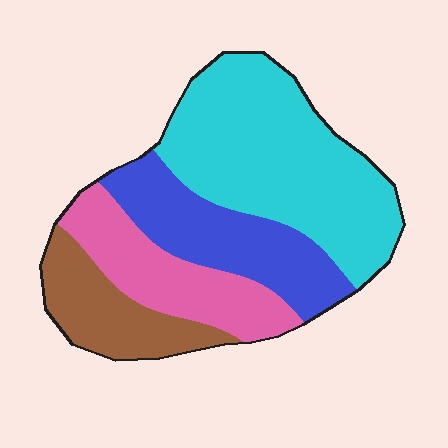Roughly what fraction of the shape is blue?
Blue covers about 20% of the shape.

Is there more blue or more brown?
Blue.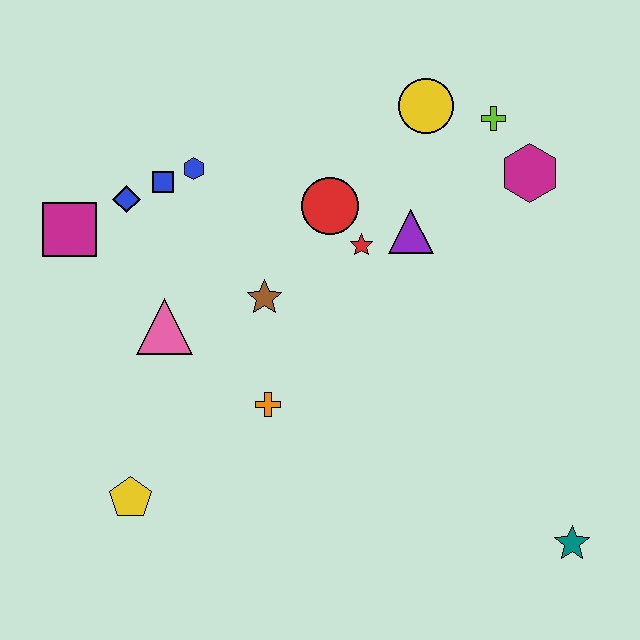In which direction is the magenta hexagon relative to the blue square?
The magenta hexagon is to the right of the blue square.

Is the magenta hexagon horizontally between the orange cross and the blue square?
No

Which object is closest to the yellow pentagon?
The orange cross is closest to the yellow pentagon.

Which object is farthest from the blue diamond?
The teal star is farthest from the blue diamond.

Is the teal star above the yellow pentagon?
No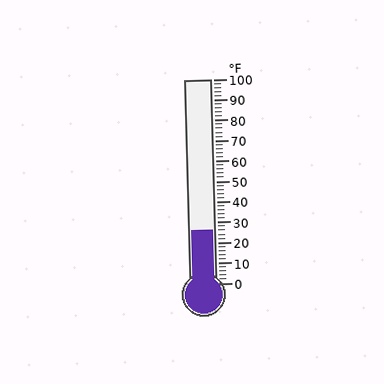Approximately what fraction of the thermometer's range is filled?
The thermometer is filled to approximately 25% of its range.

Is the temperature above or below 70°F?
The temperature is below 70°F.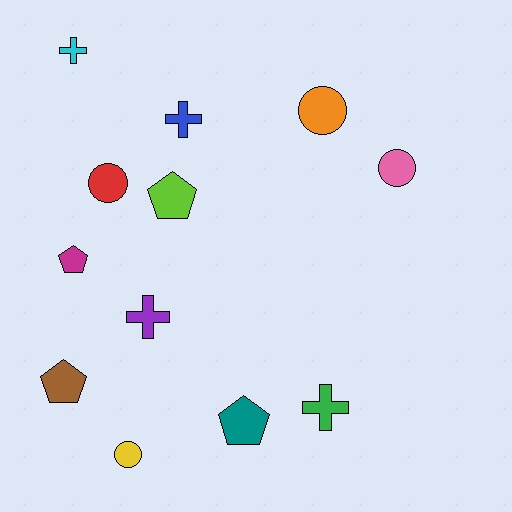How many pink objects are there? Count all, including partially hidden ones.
There is 1 pink object.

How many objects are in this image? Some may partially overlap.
There are 12 objects.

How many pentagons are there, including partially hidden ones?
There are 4 pentagons.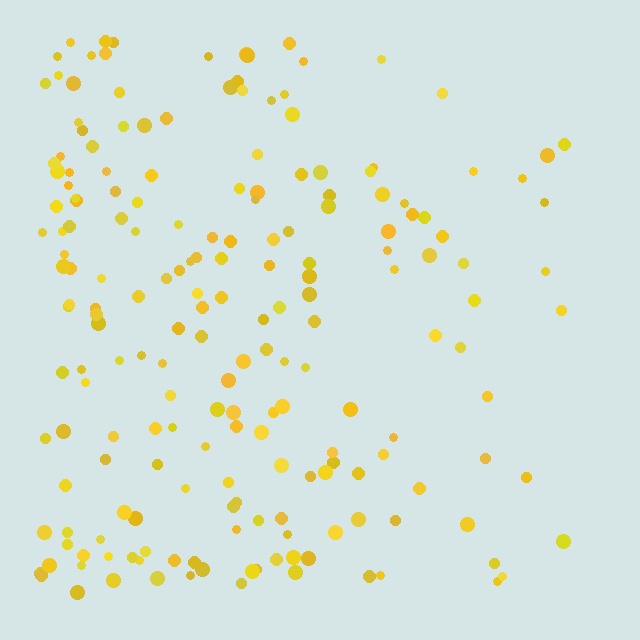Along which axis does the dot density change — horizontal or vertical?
Horizontal.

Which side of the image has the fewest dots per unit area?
The right.